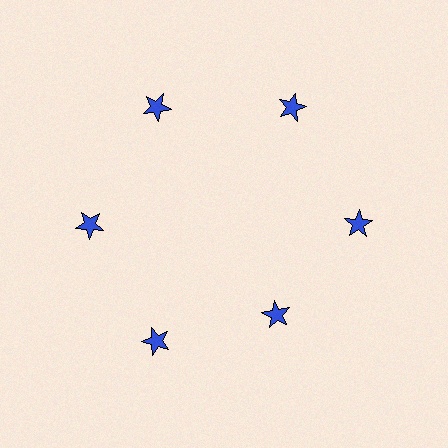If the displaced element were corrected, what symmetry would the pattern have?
It would have 6-fold rotational symmetry — the pattern would map onto itself every 60 degrees.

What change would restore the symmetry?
The symmetry would be restored by moving it outward, back onto the ring so that all 6 stars sit at equal angles and equal distance from the center.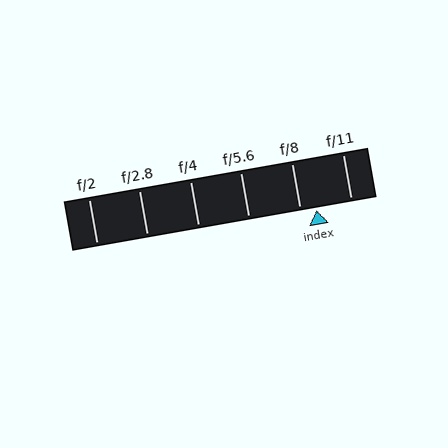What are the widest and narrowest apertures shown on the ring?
The widest aperture shown is f/2 and the narrowest is f/11.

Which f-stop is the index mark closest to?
The index mark is closest to f/8.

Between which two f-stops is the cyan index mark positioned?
The index mark is between f/8 and f/11.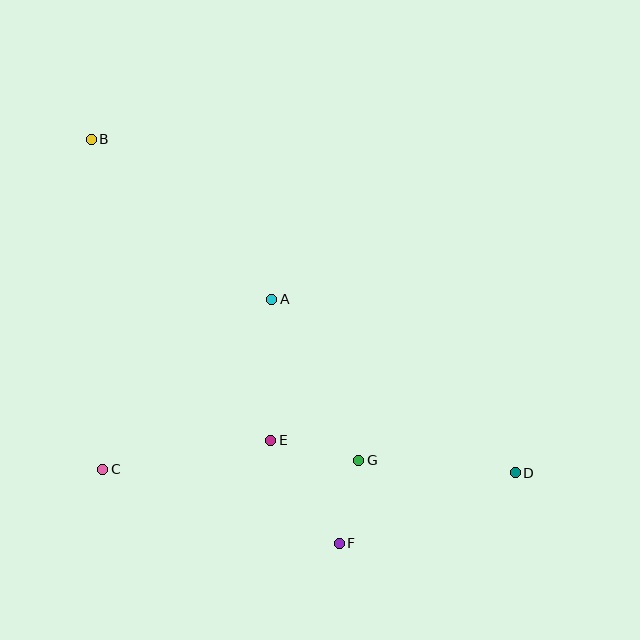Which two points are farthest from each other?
Points B and D are farthest from each other.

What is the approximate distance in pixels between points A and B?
The distance between A and B is approximately 241 pixels.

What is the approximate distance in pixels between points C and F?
The distance between C and F is approximately 248 pixels.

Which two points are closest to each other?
Points F and G are closest to each other.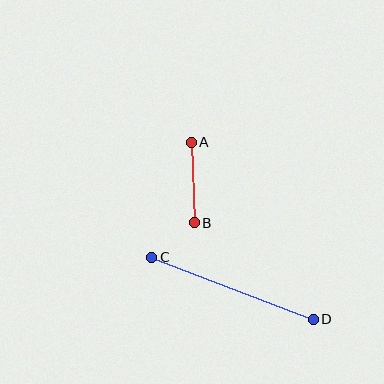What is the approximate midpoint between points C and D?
The midpoint is at approximately (232, 288) pixels.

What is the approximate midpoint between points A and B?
The midpoint is at approximately (193, 182) pixels.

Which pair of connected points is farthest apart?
Points C and D are farthest apart.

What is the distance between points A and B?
The distance is approximately 81 pixels.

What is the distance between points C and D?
The distance is approximately 173 pixels.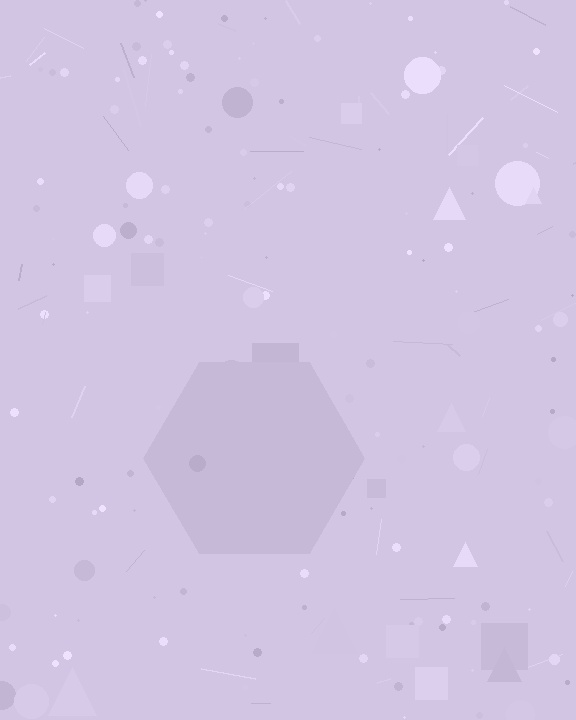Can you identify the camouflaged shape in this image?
The camouflaged shape is a hexagon.